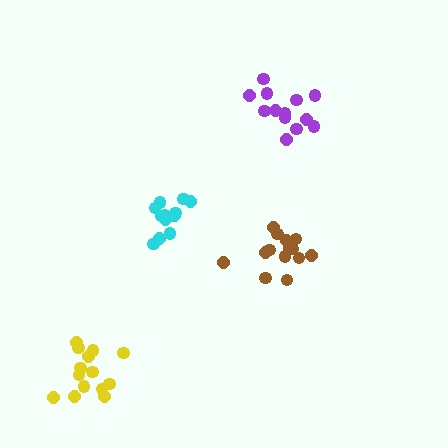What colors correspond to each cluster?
The clusters are colored: purple, brown, cyan, yellow.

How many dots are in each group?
Group 1: 13 dots, Group 2: 15 dots, Group 3: 12 dots, Group 4: 14 dots (54 total).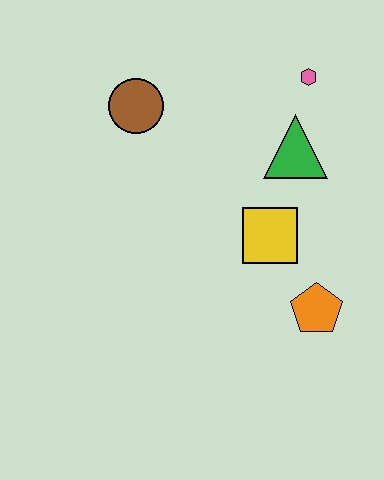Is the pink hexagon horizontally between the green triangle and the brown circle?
No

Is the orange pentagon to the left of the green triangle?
No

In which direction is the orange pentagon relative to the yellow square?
The orange pentagon is below the yellow square.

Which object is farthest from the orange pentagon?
The brown circle is farthest from the orange pentagon.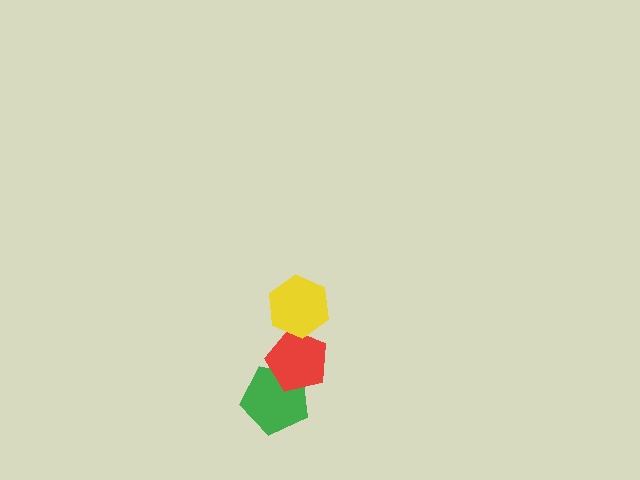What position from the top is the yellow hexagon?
The yellow hexagon is 1st from the top.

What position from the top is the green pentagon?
The green pentagon is 3rd from the top.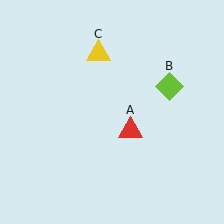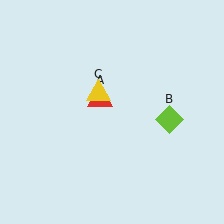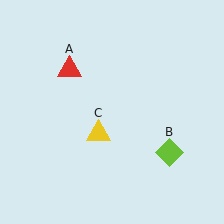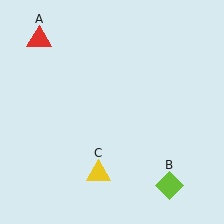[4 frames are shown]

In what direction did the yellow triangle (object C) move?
The yellow triangle (object C) moved down.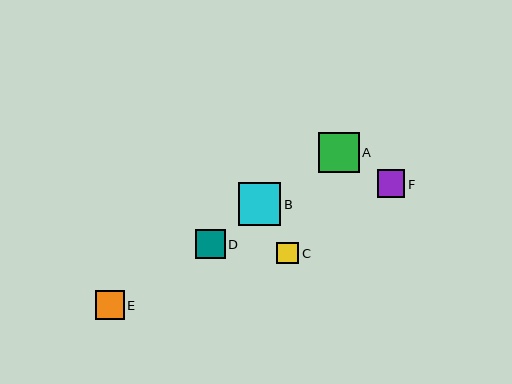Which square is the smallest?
Square C is the smallest with a size of approximately 22 pixels.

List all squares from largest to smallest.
From largest to smallest: B, A, D, E, F, C.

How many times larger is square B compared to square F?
Square B is approximately 1.5 times the size of square F.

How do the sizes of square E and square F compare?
Square E and square F are approximately the same size.